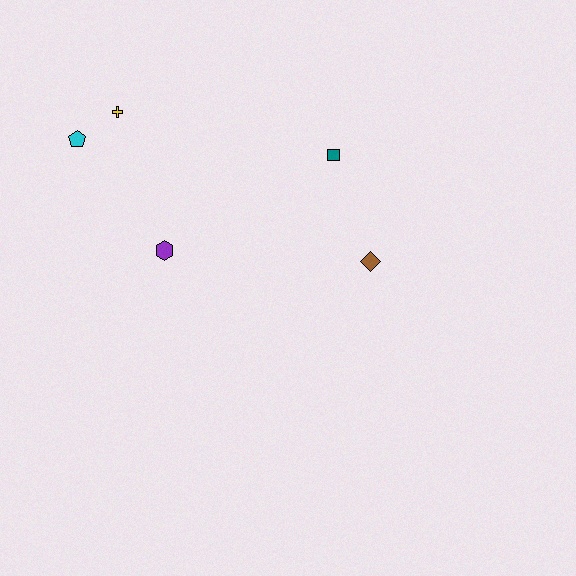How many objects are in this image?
There are 5 objects.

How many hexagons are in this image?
There is 1 hexagon.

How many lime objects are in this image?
There are no lime objects.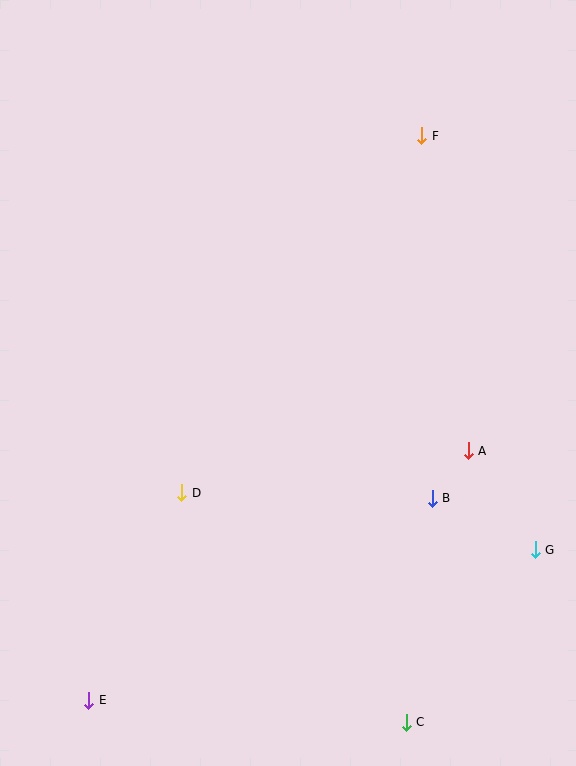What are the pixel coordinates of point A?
Point A is at (468, 451).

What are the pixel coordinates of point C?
Point C is at (406, 722).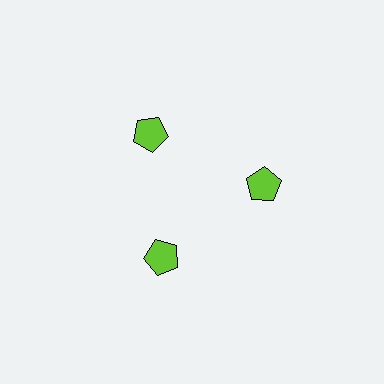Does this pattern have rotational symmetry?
Yes, this pattern has 3-fold rotational symmetry. It looks the same after rotating 120 degrees around the center.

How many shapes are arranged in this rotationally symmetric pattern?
There are 3 shapes, arranged in 3 groups of 1.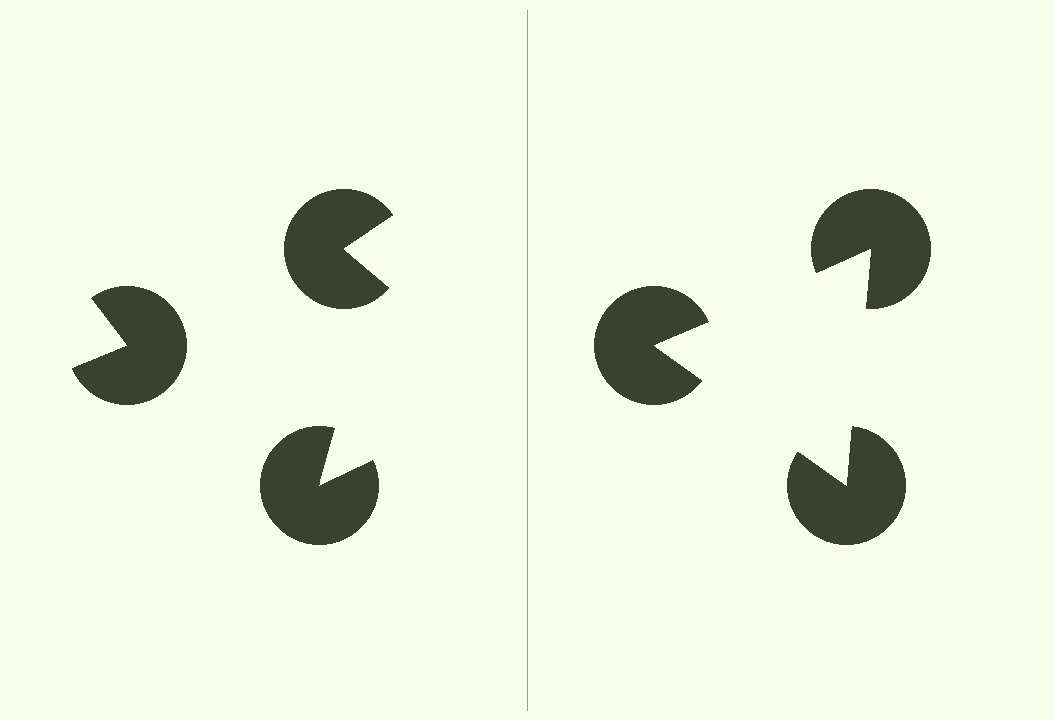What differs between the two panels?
The pac-man discs are positioned identically on both sides; only the wedge orientations differ. On the right they align to a triangle; on the left they are misaligned.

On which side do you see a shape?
An illusory triangle appears on the right side. On the left side the wedge cuts are rotated, so no coherent shape forms.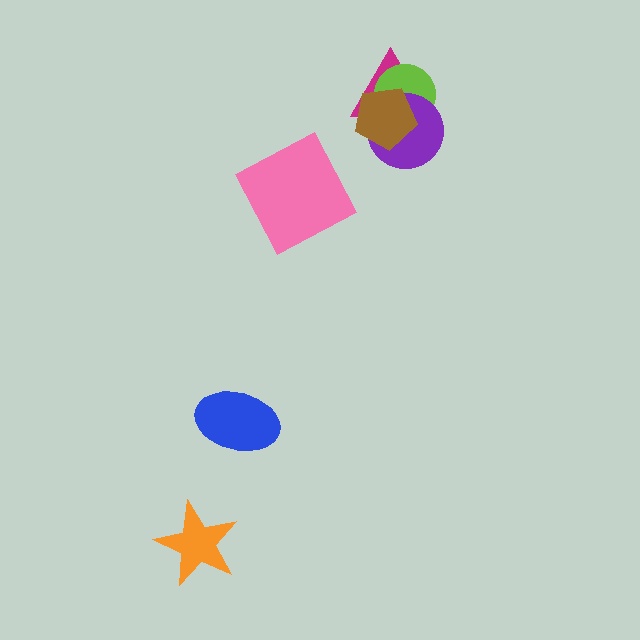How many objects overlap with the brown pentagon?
3 objects overlap with the brown pentagon.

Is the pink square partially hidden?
No, no other shape covers it.